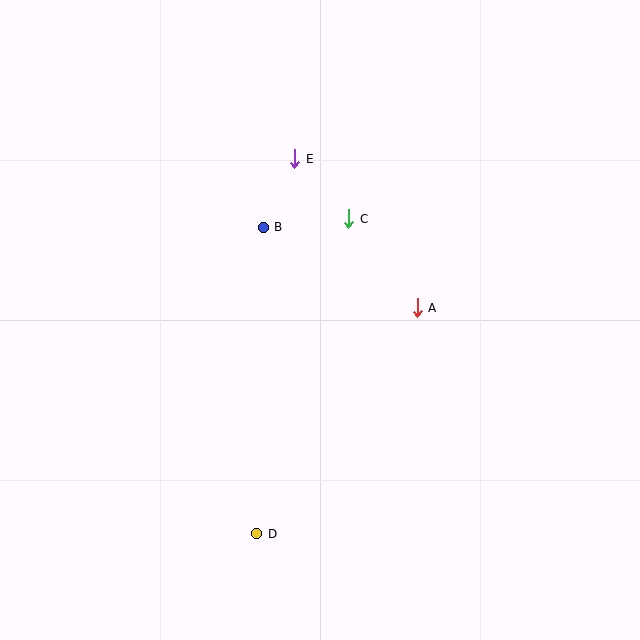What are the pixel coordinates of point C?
Point C is at (349, 219).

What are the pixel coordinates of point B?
Point B is at (263, 227).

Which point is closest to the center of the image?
Point A at (417, 308) is closest to the center.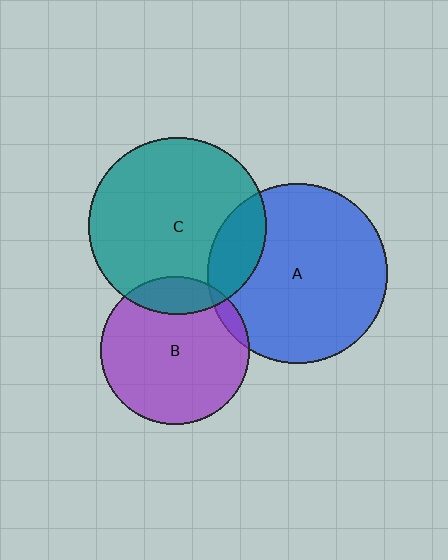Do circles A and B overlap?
Yes.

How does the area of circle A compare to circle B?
Approximately 1.5 times.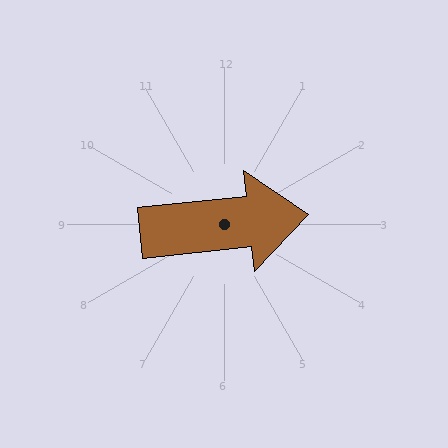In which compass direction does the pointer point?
East.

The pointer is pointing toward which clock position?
Roughly 3 o'clock.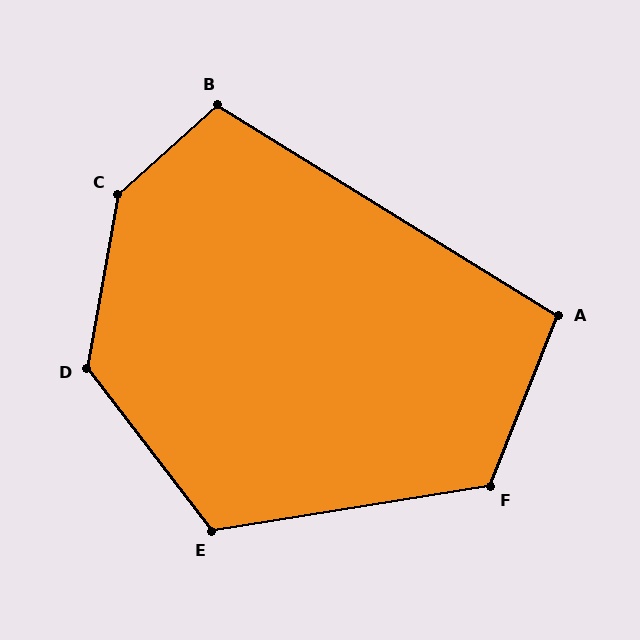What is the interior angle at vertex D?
Approximately 133 degrees (obtuse).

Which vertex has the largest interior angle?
C, at approximately 142 degrees.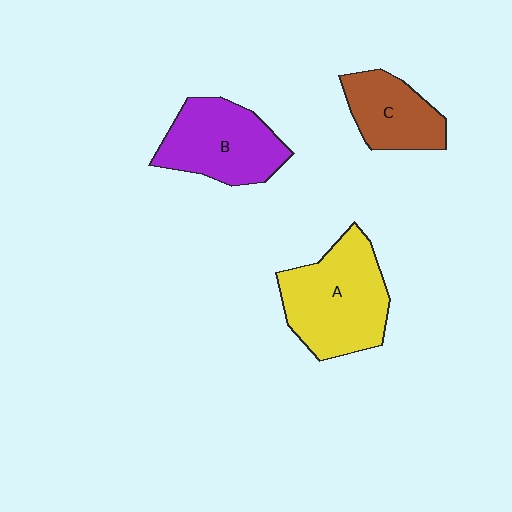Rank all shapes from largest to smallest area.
From largest to smallest: A (yellow), B (purple), C (brown).